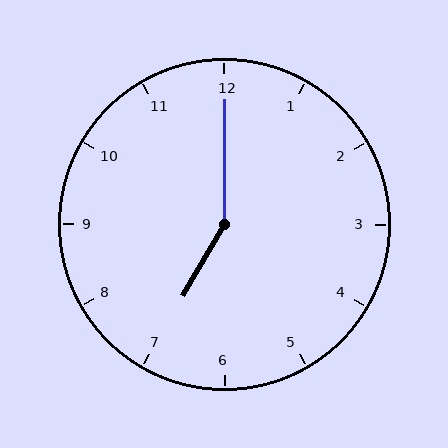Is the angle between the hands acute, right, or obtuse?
It is obtuse.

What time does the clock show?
7:00.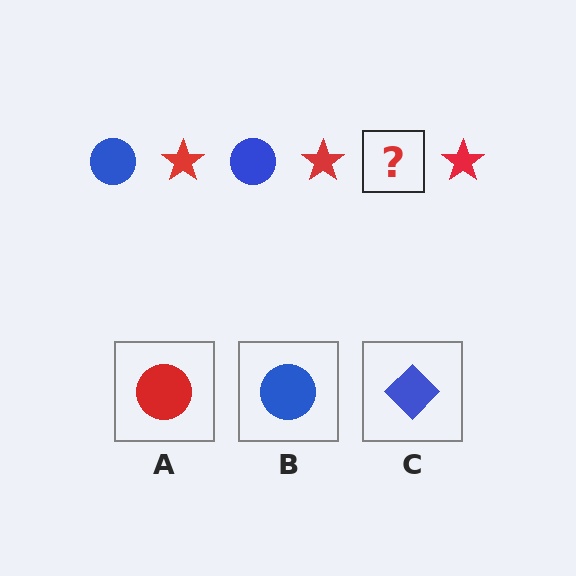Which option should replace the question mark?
Option B.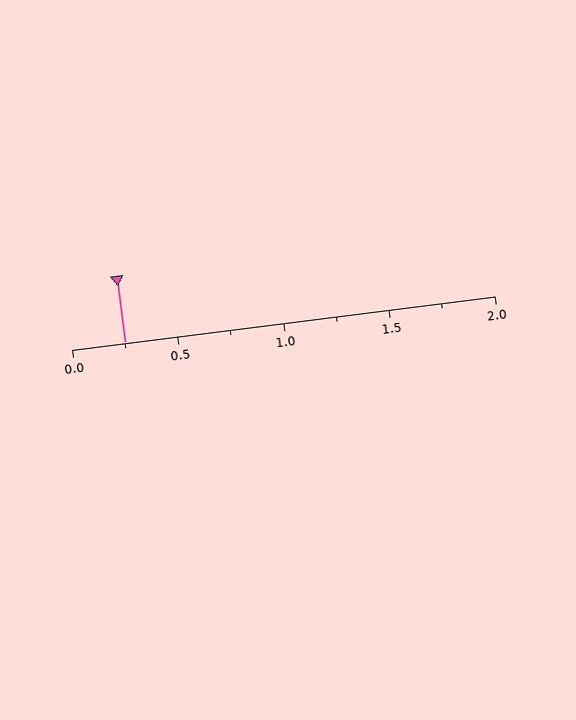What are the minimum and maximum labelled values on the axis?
The axis runs from 0.0 to 2.0.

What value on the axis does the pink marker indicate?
The marker indicates approximately 0.25.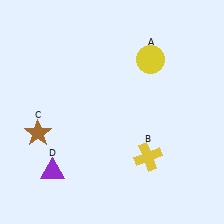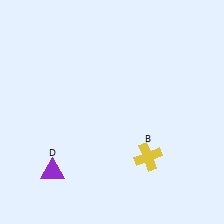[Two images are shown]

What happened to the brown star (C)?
The brown star (C) was removed in Image 2. It was in the bottom-left area of Image 1.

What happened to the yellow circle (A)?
The yellow circle (A) was removed in Image 2. It was in the top-right area of Image 1.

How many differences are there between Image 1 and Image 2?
There are 2 differences between the two images.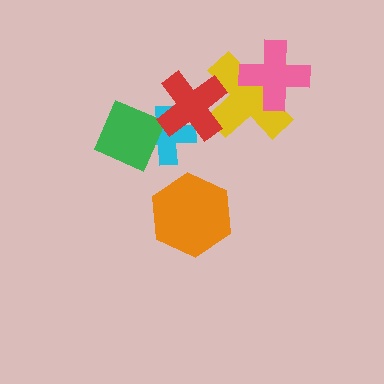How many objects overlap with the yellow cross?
2 objects overlap with the yellow cross.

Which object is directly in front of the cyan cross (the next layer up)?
The green diamond is directly in front of the cyan cross.